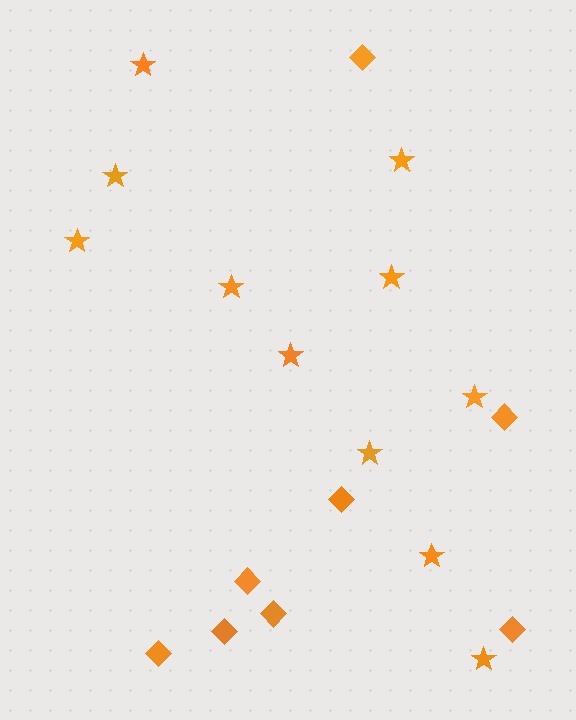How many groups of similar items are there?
There are 2 groups: one group of stars (11) and one group of diamonds (8).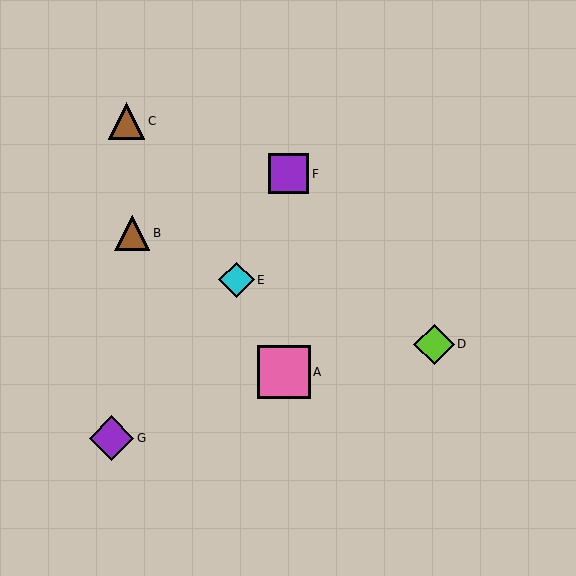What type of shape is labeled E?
Shape E is a cyan diamond.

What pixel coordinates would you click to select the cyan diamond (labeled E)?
Click at (237, 280) to select the cyan diamond E.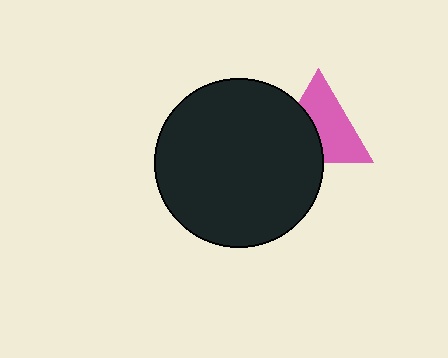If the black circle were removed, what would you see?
You would see the complete pink triangle.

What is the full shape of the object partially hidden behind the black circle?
The partially hidden object is a pink triangle.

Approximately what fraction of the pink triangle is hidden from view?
Roughly 40% of the pink triangle is hidden behind the black circle.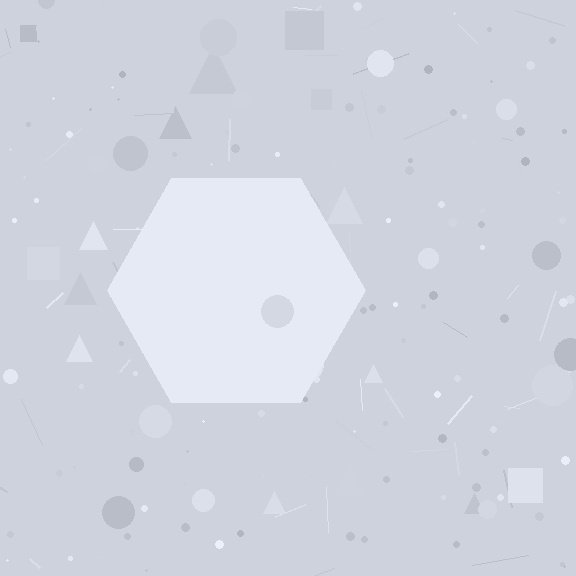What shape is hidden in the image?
A hexagon is hidden in the image.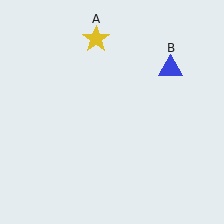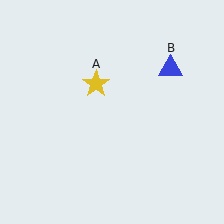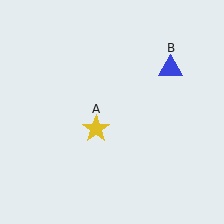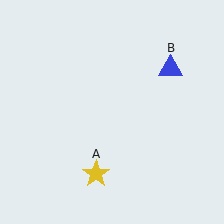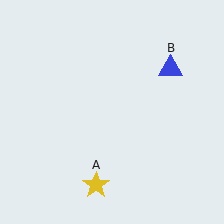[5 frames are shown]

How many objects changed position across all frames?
1 object changed position: yellow star (object A).